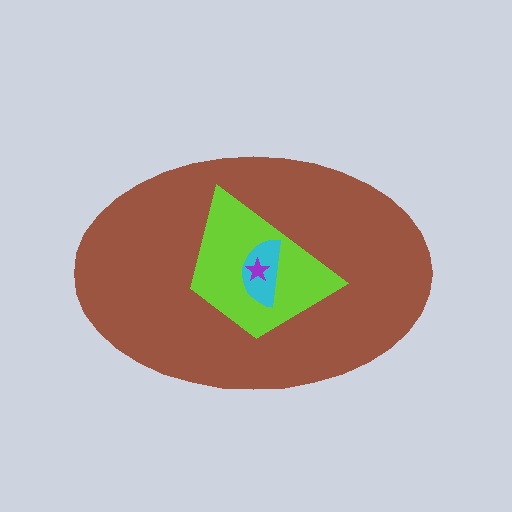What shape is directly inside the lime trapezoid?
The cyan semicircle.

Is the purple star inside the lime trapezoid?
Yes.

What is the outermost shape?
The brown ellipse.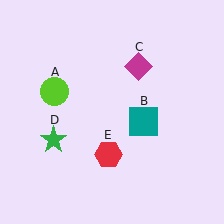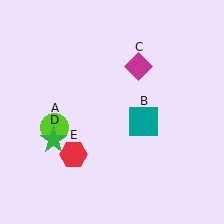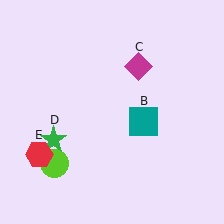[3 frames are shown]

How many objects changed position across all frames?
2 objects changed position: lime circle (object A), red hexagon (object E).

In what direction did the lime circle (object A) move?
The lime circle (object A) moved down.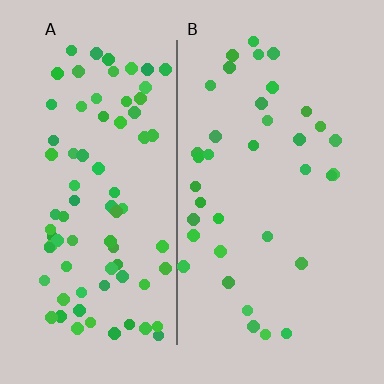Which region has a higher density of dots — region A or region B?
A (the left).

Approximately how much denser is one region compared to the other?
Approximately 2.2× — region A over region B.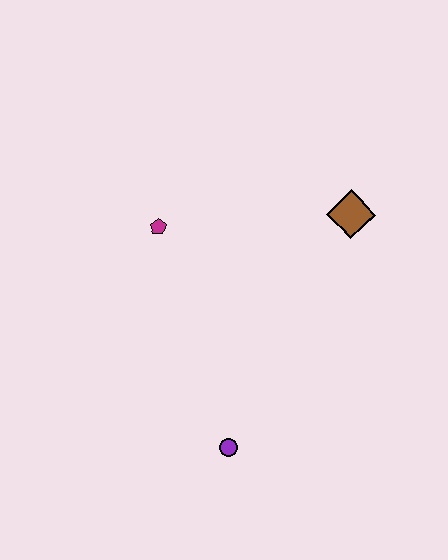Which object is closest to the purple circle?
The magenta pentagon is closest to the purple circle.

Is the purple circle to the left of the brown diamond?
Yes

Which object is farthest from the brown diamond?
The purple circle is farthest from the brown diamond.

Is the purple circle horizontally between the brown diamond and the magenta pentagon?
Yes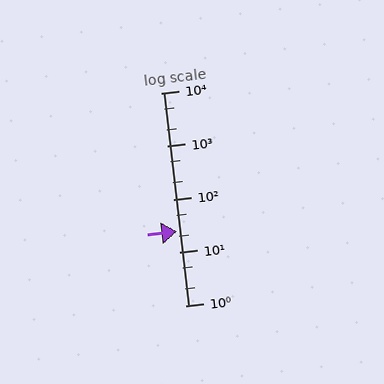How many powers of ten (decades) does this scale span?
The scale spans 4 decades, from 1 to 10000.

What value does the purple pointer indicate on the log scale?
The pointer indicates approximately 25.